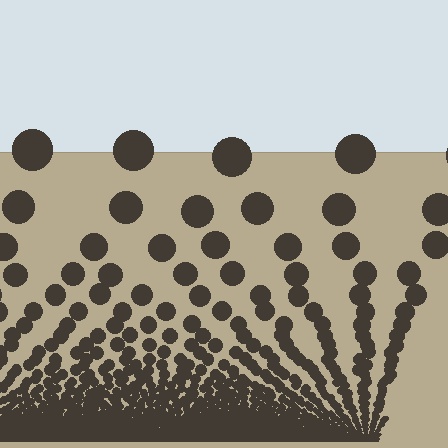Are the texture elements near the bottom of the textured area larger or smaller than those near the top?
Smaller. The gradient is inverted — elements near the bottom are smaller and denser.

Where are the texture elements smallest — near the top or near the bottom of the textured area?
Near the bottom.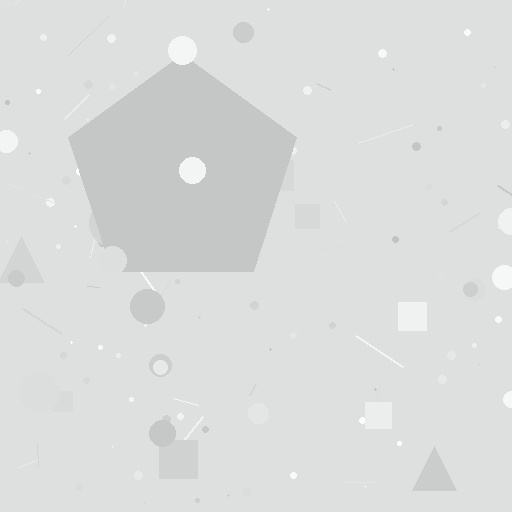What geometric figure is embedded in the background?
A pentagon is embedded in the background.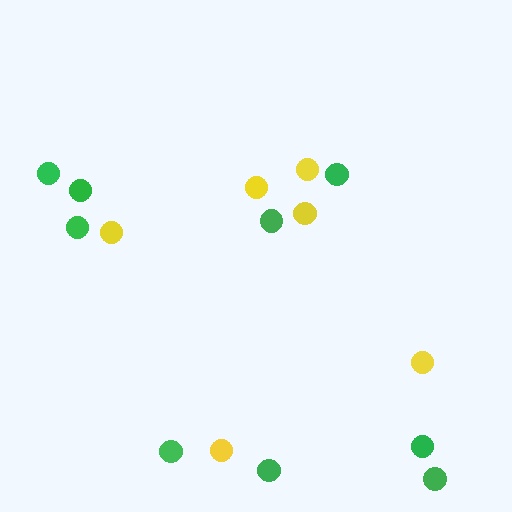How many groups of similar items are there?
There are 2 groups: one group of yellow circles (6) and one group of green circles (9).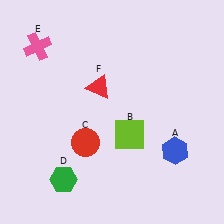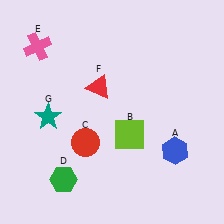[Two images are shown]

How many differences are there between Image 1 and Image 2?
There is 1 difference between the two images.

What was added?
A teal star (G) was added in Image 2.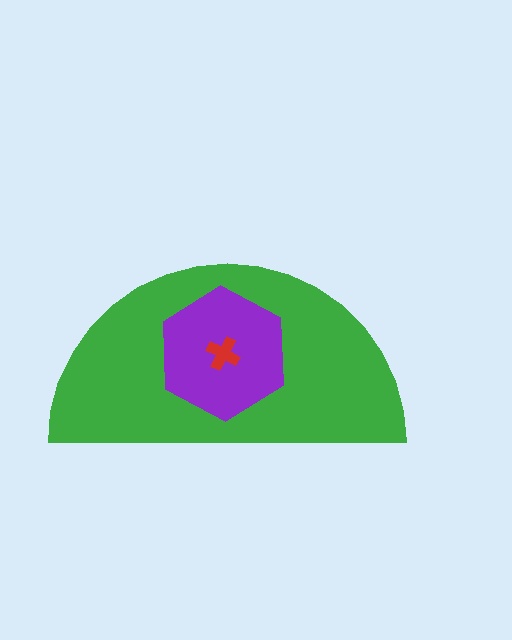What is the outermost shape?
The green semicircle.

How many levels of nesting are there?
3.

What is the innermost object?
The red cross.